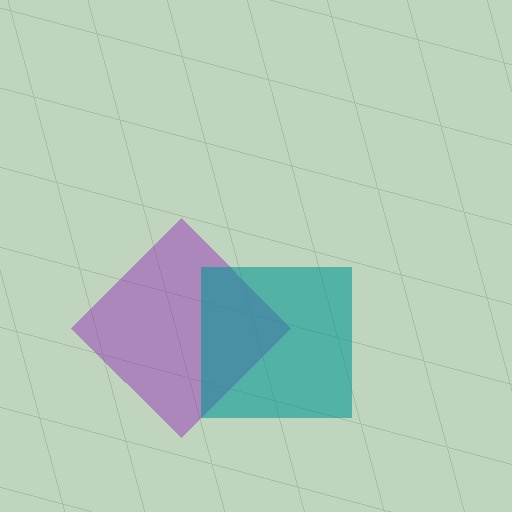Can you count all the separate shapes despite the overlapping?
Yes, there are 2 separate shapes.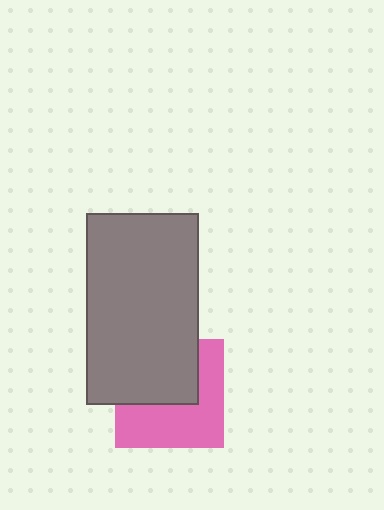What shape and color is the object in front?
The object in front is a gray rectangle.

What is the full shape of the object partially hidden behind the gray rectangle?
The partially hidden object is a pink square.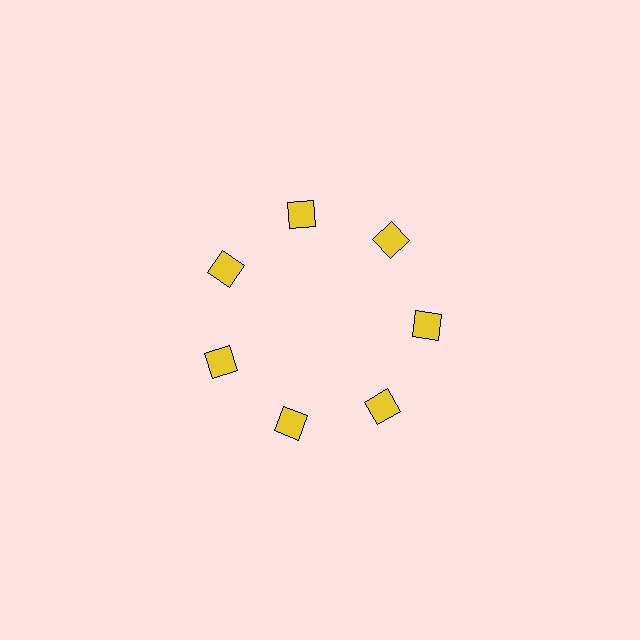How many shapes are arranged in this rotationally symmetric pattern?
There are 7 shapes, arranged in 7 groups of 1.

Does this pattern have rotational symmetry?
Yes, this pattern has 7-fold rotational symmetry. It looks the same after rotating 51 degrees around the center.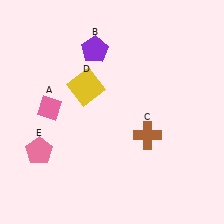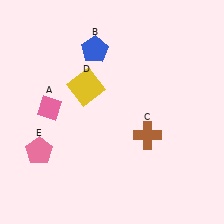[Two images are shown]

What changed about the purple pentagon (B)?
In Image 1, B is purple. In Image 2, it changed to blue.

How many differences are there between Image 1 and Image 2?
There is 1 difference between the two images.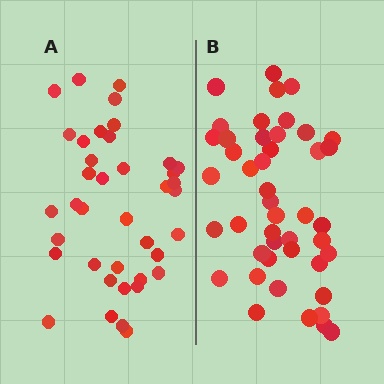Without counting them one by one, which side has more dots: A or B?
Region B (the right region) has more dots.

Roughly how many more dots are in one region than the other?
Region B has about 6 more dots than region A.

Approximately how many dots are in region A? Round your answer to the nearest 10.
About 40 dots. (The exact count is 39, which rounds to 40.)